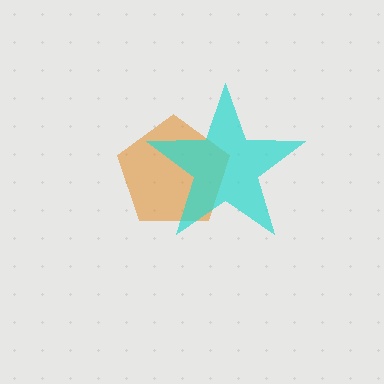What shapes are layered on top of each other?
The layered shapes are: an orange pentagon, a cyan star.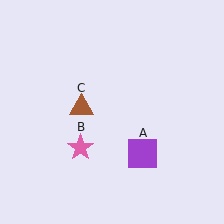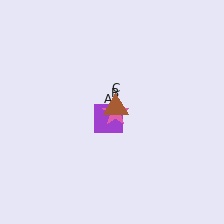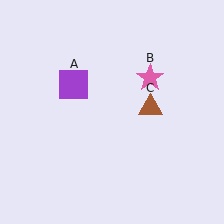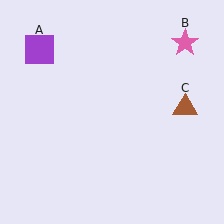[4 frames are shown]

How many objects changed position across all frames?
3 objects changed position: purple square (object A), pink star (object B), brown triangle (object C).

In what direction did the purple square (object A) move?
The purple square (object A) moved up and to the left.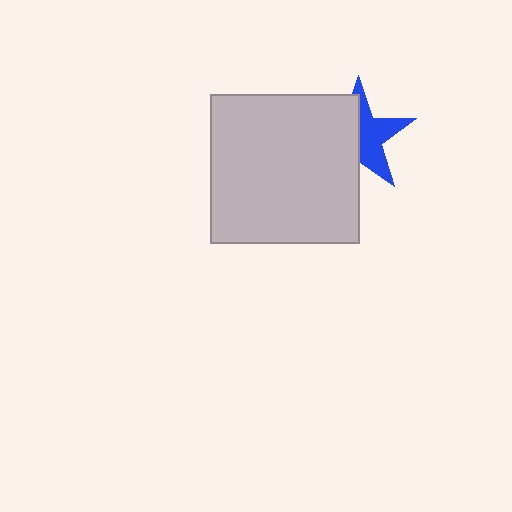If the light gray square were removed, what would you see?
You would see the complete blue star.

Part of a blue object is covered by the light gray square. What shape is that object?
It is a star.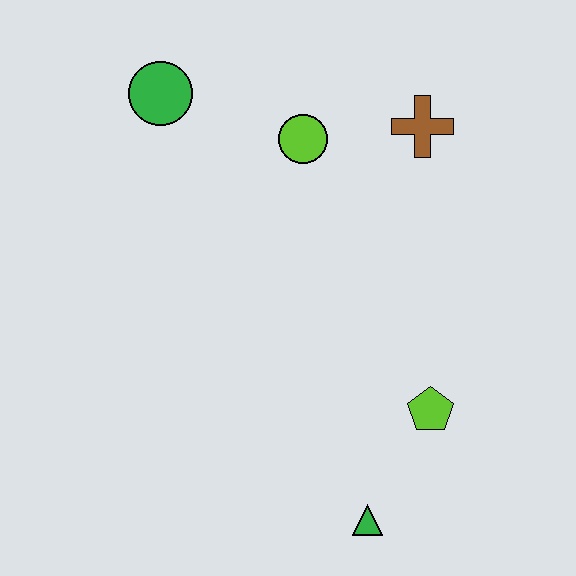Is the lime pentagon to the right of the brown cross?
Yes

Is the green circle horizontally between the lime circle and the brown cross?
No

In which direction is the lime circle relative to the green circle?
The lime circle is to the right of the green circle.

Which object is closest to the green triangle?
The lime pentagon is closest to the green triangle.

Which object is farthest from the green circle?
The green triangle is farthest from the green circle.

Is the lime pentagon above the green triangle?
Yes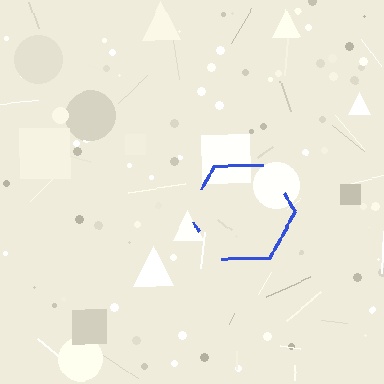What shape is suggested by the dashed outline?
The dashed outline suggests a hexagon.